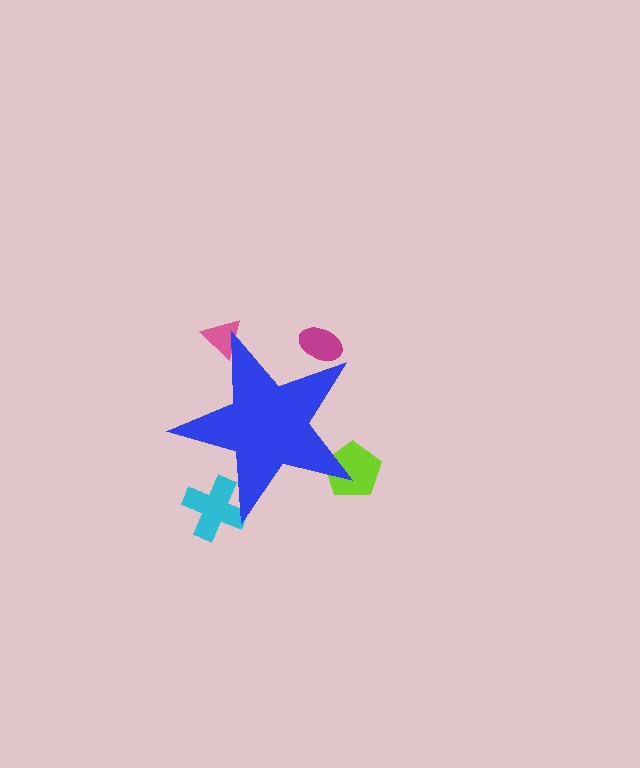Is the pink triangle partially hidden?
Yes, the pink triangle is partially hidden behind the blue star.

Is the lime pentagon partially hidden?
Yes, the lime pentagon is partially hidden behind the blue star.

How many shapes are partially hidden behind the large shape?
4 shapes are partially hidden.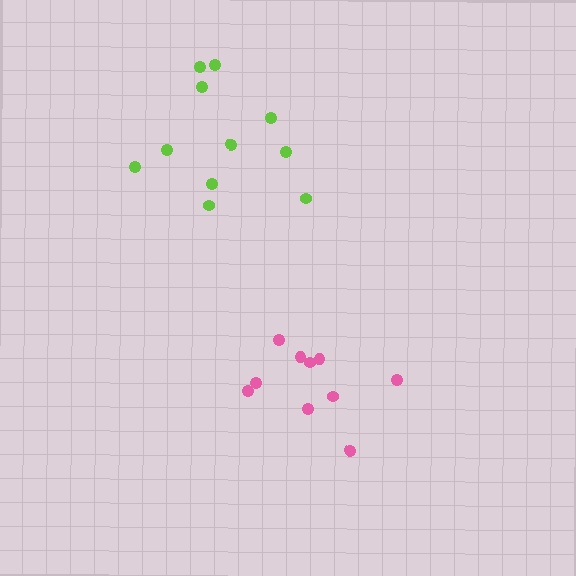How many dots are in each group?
Group 1: 10 dots, Group 2: 11 dots (21 total).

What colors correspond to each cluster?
The clusters are colored: pink, lime.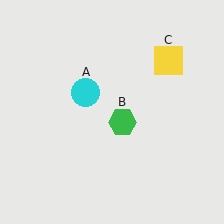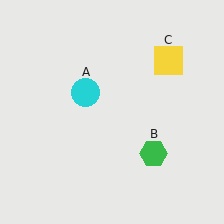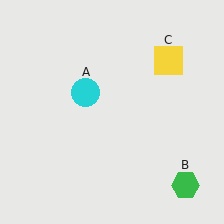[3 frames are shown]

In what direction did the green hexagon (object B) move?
The green hexagon (object B) moved down and to the right.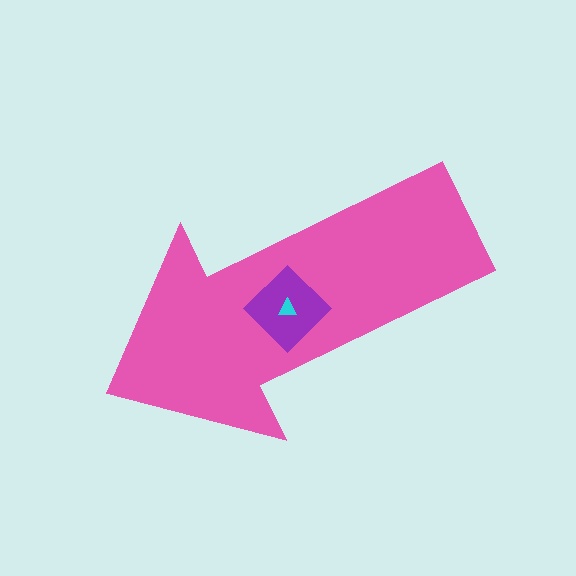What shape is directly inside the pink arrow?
The purple diamond.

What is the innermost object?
The cyan triangle.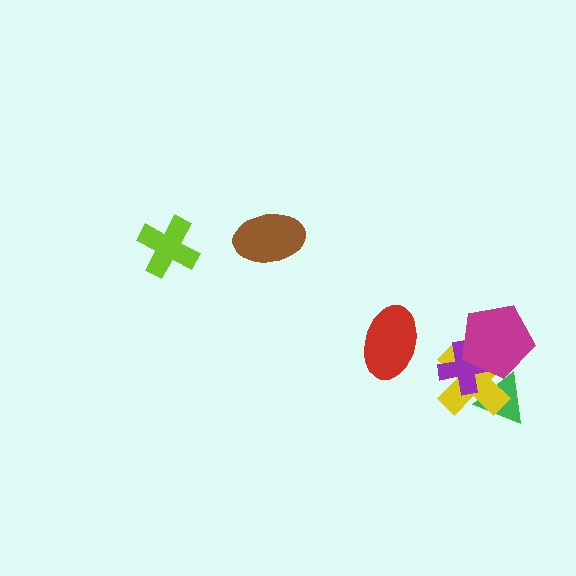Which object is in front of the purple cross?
The magenta pentagon is in front of the purple cross.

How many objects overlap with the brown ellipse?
0 objects overlap with the brown ellipse.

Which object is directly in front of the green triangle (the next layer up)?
The yellow cross is directly in front of the green triangle.